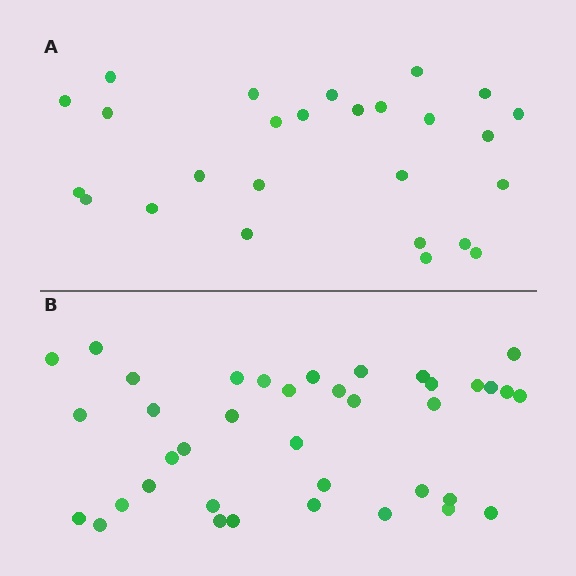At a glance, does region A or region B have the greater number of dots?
Region B (the bottom region) has more dots.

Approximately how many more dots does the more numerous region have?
Region B has roughly 12 or so more dots than region A.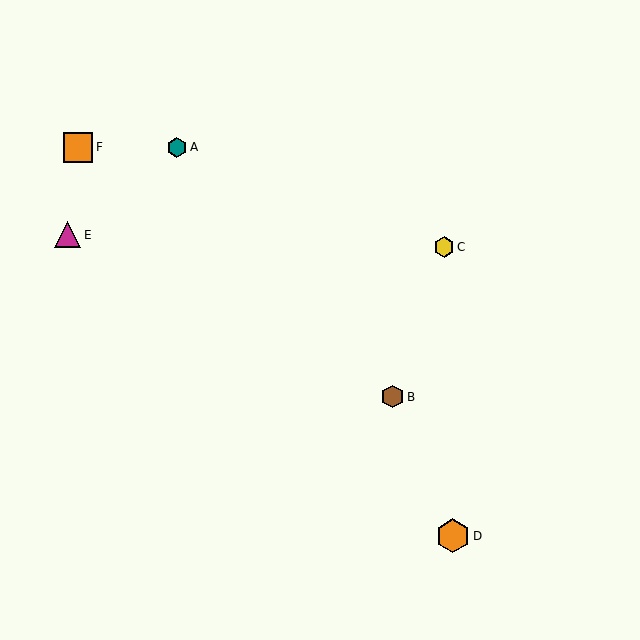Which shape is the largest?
The orange hexagon (labeled D) is the largest.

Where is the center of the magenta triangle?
The center of the magenta triangle is at (68, 235).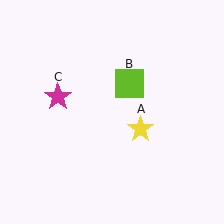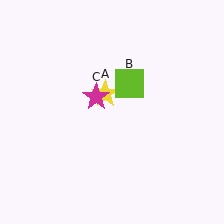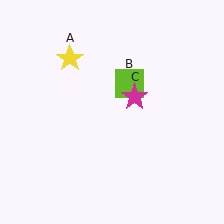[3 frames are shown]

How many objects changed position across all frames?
2 objects changed position: yellow star (object A), magenta star (object C).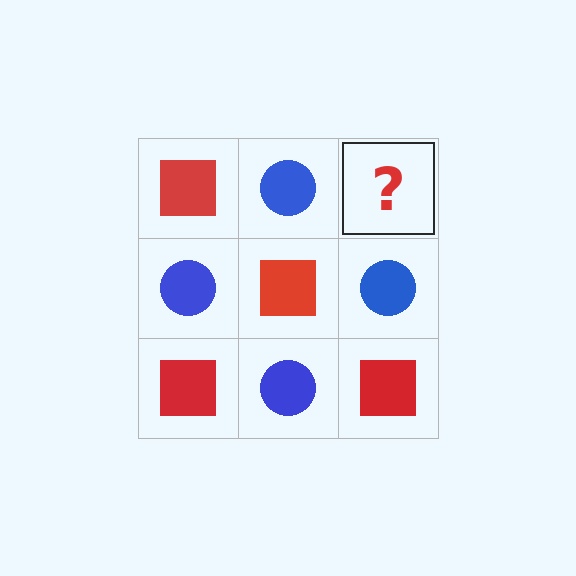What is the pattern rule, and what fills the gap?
The rule is that it alternates red square and blue circle in a checkerboard pattern. The gap should be filled with a red square.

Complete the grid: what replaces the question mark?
The question mark should be replaced with a red square.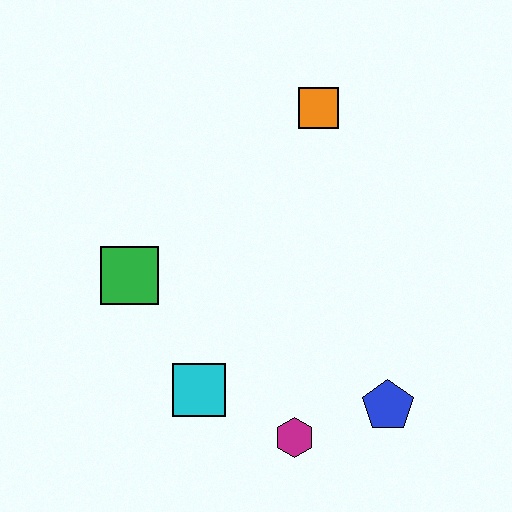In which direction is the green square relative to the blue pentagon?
The green square is to the left of the blue pentagon.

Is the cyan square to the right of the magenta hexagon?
No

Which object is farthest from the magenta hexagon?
The orange square is farthest from the magenta hexagon.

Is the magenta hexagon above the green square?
No